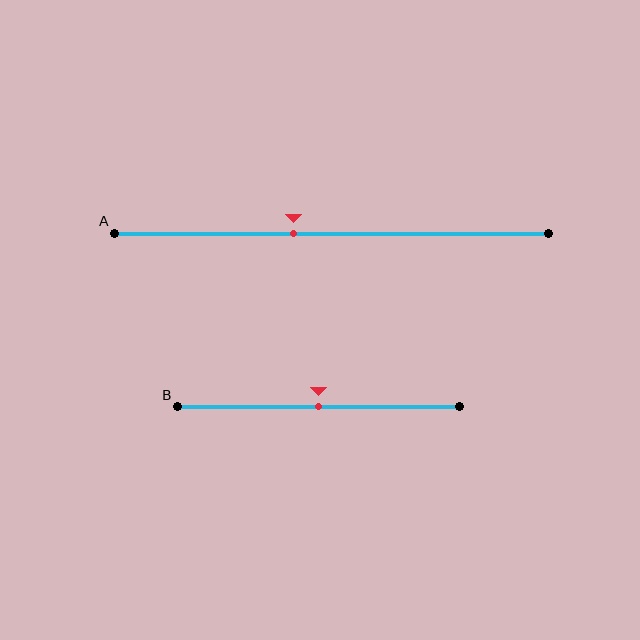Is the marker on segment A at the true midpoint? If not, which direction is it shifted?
No, the marker on segment A is shifted to the left by about 9% of the segment length.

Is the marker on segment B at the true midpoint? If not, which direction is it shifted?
Yes, the marker on segment B is at the true midpoint.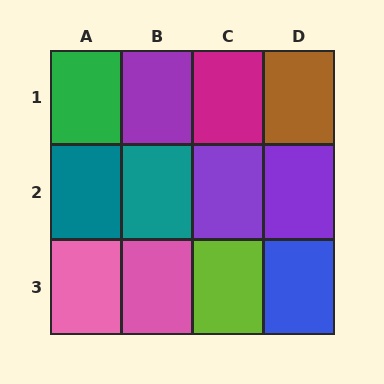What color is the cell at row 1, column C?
Magenta.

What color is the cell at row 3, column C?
Lime.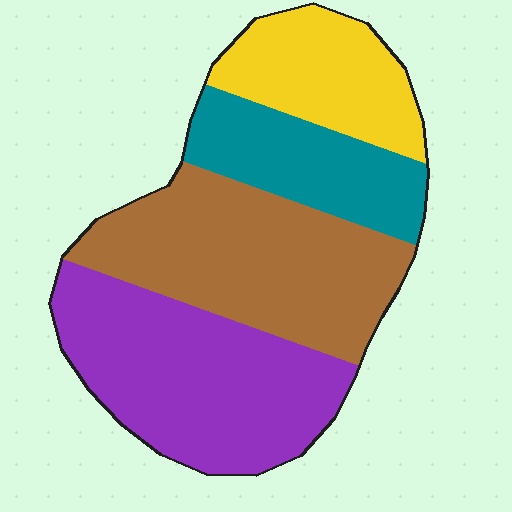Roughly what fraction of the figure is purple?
Purple takes up about one third (1/3) of the figure.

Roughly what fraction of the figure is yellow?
Yellow covers about 15% of the figure.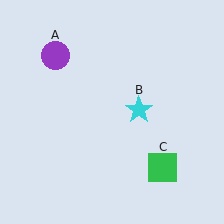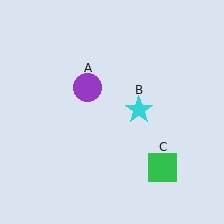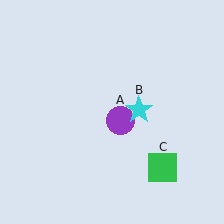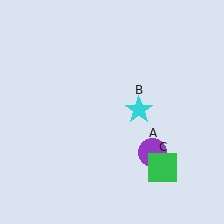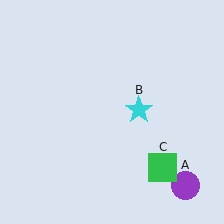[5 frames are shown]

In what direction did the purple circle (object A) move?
The purple circle (object A) moved down and to the right.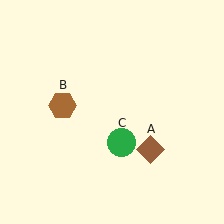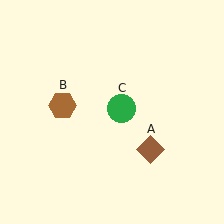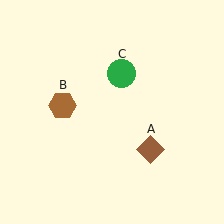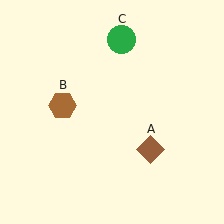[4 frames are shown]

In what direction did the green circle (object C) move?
The green circle (object C) moved up.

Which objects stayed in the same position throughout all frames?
Brown diamond (object A) and brown hexagon (object B) remained stationary.